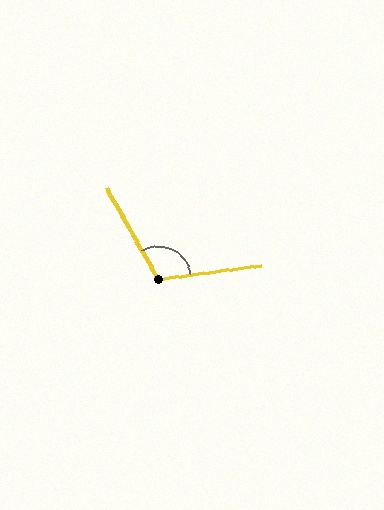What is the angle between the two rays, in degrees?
Approximately 112 degrees.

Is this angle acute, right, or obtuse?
It is obtuse.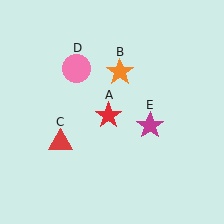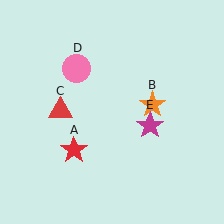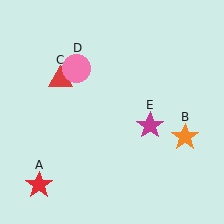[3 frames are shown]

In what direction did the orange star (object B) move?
The orange star (object B) moved down and to the right.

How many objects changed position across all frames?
3 objects changed position: red star (object A), orange star (object B), red triangle (object C).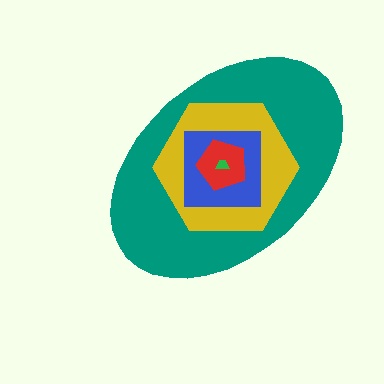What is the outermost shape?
The teal ellipse.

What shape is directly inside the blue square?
The red pentagon.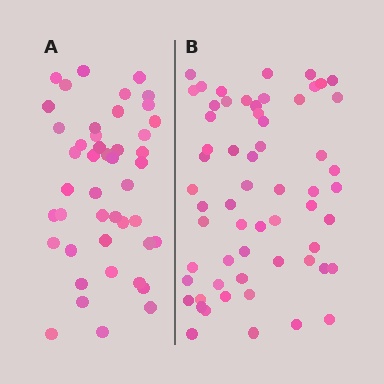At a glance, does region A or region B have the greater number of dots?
Region B (the right region) has more dots.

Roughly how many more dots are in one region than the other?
Region B has approximately 15 more dots than region A.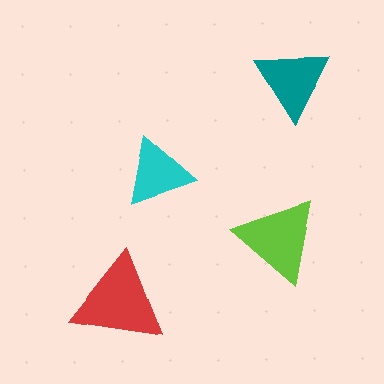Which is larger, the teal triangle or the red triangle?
The red one.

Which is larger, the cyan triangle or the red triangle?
The red one.